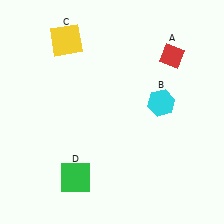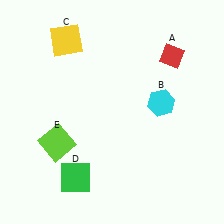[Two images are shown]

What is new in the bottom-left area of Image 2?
A lime square (E) was added in the bottom-left area of Image 2.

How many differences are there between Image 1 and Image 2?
There is 1 difference between the two images.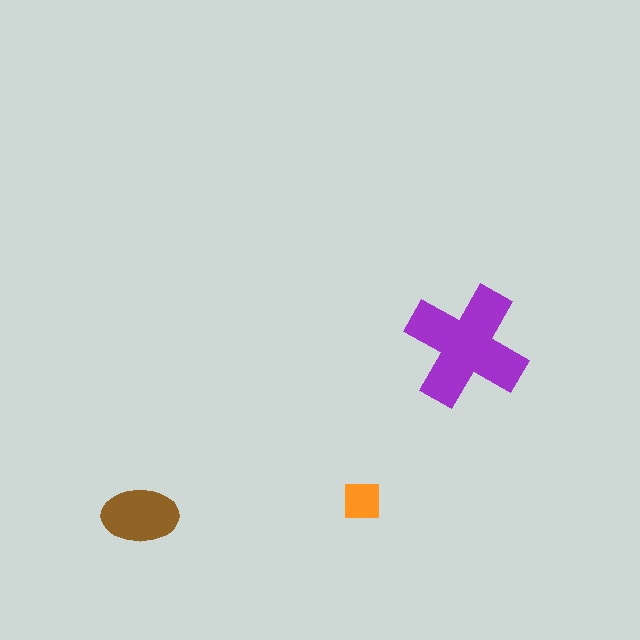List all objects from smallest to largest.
The orange square, the brown ellipse, the purple cross.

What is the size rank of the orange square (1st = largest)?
3rd.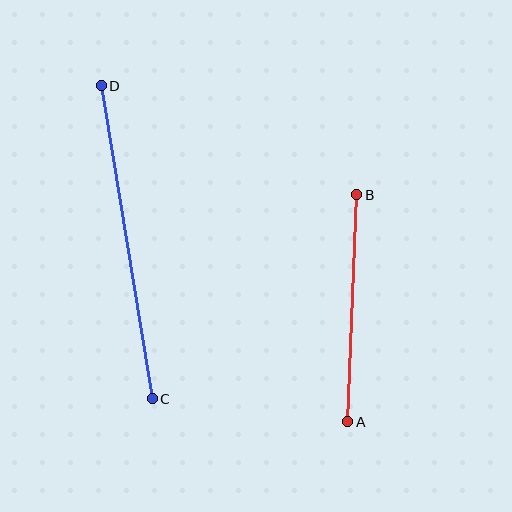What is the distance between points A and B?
The distance is approximately 227 pixels.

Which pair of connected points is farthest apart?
Points C and D are farthest apart.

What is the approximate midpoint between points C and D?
The midpoint is at approximately (127, 242) pixels.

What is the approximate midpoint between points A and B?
The midpoint is at approximately (352, 308) pixels.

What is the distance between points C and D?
The distance is approximately 317 pixels.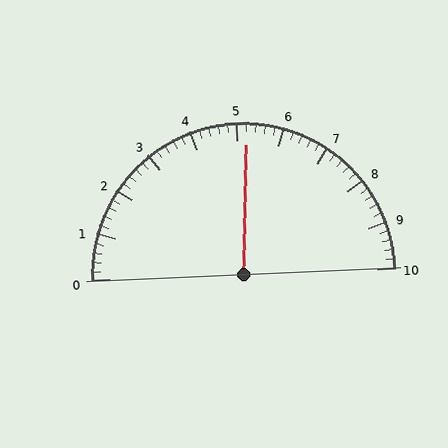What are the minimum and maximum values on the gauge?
The gauge ranges from 0 to 10.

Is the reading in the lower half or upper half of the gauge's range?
The reading is in the upper half of the range (0 to 10).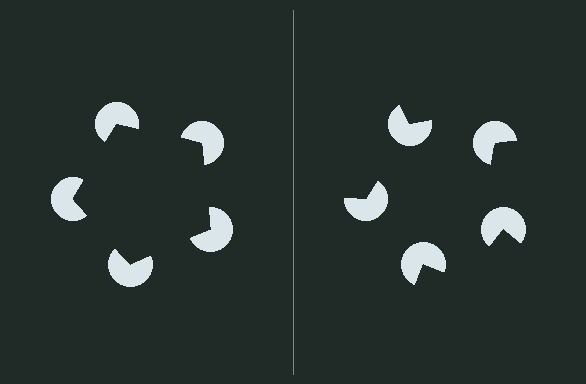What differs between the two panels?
The pac-man discs are positioned identically on both sides; only the wedge orientations differ. On the left they align to a pentagon; on the right they are misaligned.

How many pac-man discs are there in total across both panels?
10 — 5 on each side.